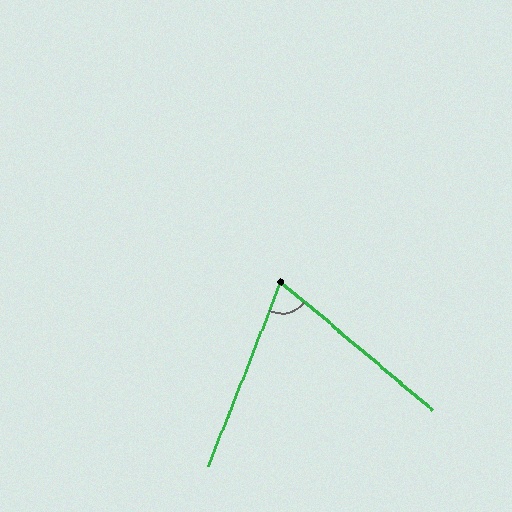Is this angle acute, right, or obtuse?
It is acute.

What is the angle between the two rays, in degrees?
Approximately 71 degrees.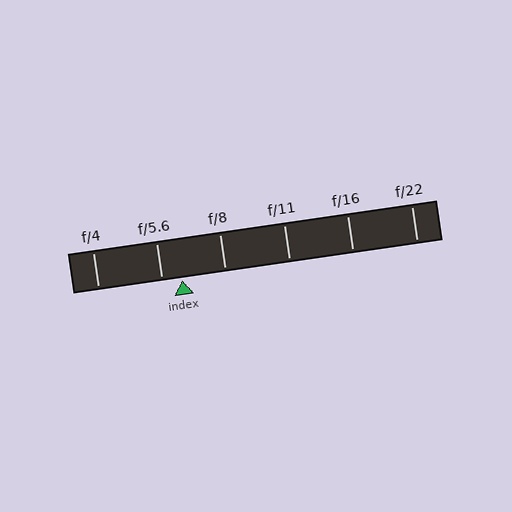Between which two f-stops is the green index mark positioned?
The index mark is between f/5.6 and f/8.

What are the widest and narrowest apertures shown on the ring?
The widest aperture shown is f/4 and the narrowest is f/22.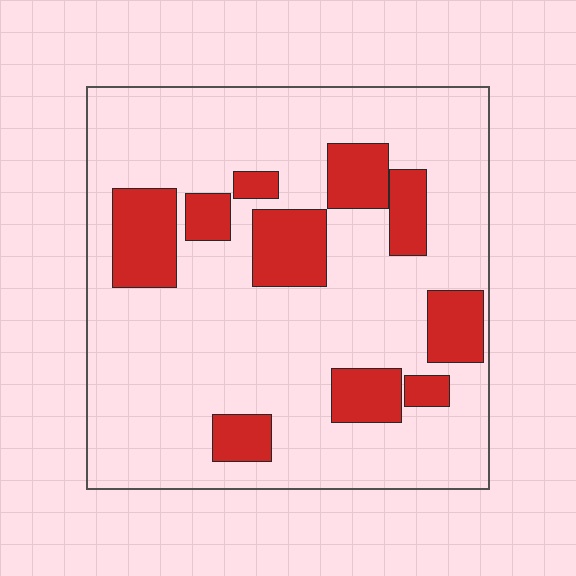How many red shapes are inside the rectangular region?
10.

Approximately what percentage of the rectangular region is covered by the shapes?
Approximately 20%.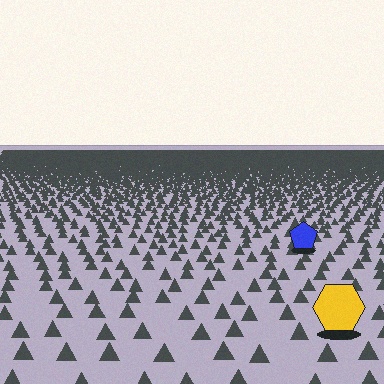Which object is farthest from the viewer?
The blue pentagon is farthest from the viewer. It appears smaller and the ground texture around it is denser.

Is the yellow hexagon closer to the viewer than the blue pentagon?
Yes. The yellow hexagon is closer — you can tell from the texture gradient: the ground texture is coarser near it.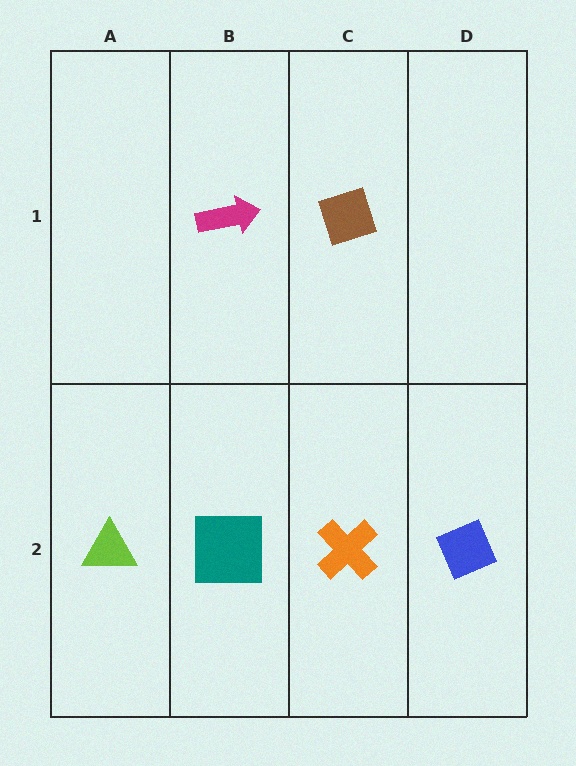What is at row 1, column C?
A brown diamond.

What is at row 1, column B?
A magenta arrow.